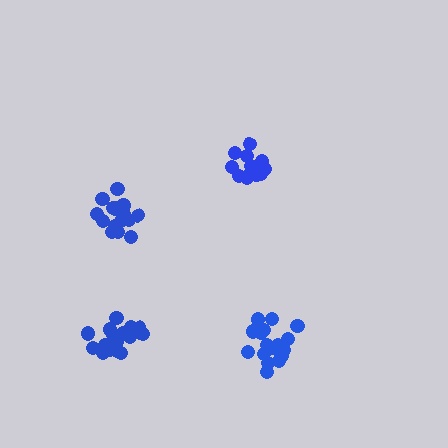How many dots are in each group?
Group 1: 19 dots, Group 2: 16 dots, Group 3: 19 dots, Group 4: 18 dots (72 total).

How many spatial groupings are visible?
There are 4 spatial groupings.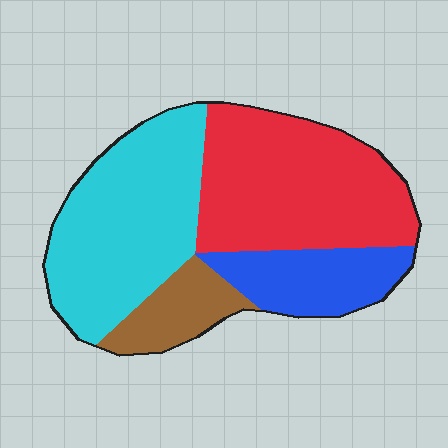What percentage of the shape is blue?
Blue takes up less than a quarter of the shape.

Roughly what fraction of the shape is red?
Red takes up about three eighths (3/8) of the shape.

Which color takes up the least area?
Brown, at roughly 10%.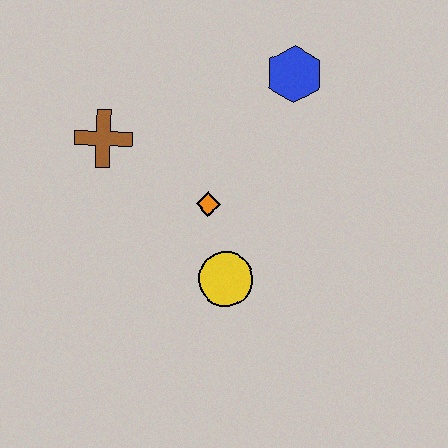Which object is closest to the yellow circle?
The orange diamond is closest to the yellow circle.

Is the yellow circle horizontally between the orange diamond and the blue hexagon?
Yes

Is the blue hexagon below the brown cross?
No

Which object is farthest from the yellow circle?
The blue hexagon is farthest from the yellow circle.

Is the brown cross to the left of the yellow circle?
Yes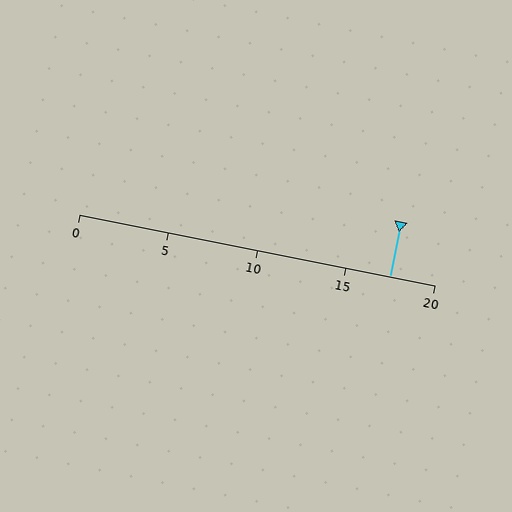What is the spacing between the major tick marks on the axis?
The major ticks are spaced 5 apart.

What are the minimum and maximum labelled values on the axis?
The axis runs from 0 to 20.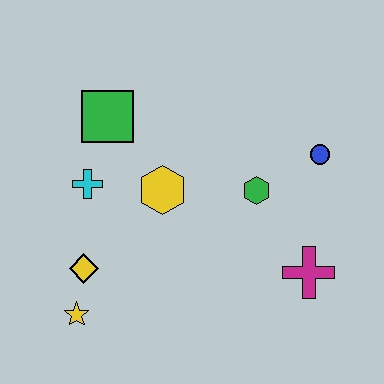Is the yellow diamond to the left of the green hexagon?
Yes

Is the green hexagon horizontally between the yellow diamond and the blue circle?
Yes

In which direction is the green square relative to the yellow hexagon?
The green square is above the yellow hexagon.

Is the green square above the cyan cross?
Yes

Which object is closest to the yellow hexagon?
The cyan cross is closest to the yellow hexagon.